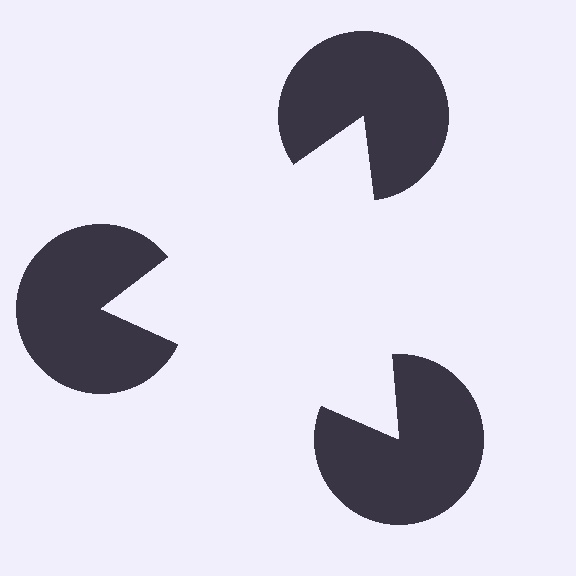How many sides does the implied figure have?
3 sides.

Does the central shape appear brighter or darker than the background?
It typically appears slightly brighter than the background, even though no actual brightness change is drawn.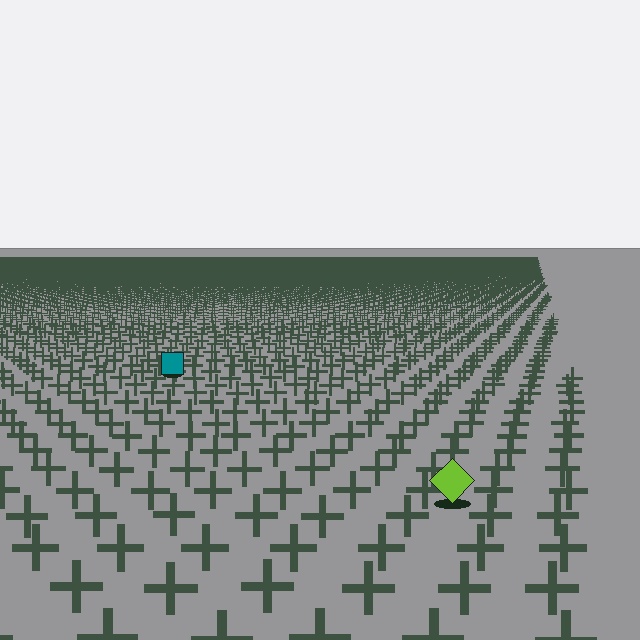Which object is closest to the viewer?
The lime diamond is closest. The texture marks near it are larger and more spread out.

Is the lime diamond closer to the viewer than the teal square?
Yes. The lime diamond is closer — you can tell from the texture gradient: the ground texture is coarser near it.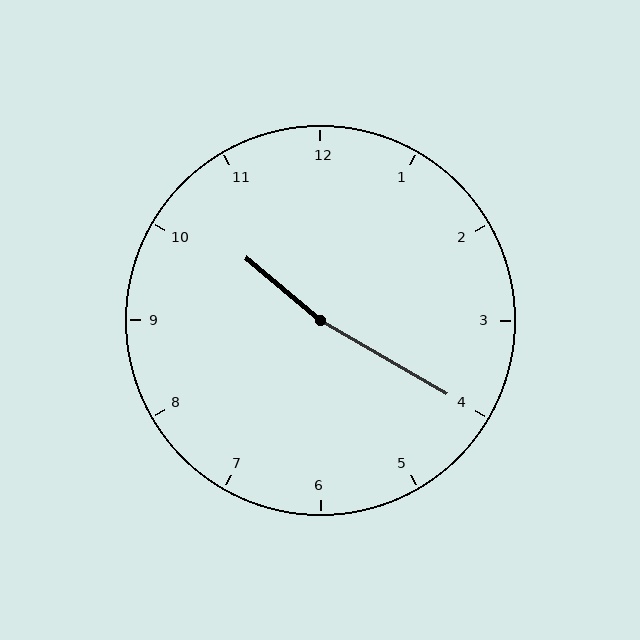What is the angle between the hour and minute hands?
Approximately 170 degrees.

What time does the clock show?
10:20.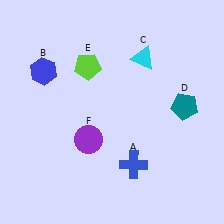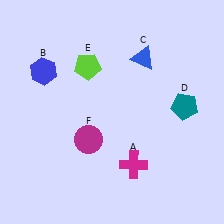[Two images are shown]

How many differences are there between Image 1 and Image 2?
There are 3 differences between the two images.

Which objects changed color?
A changed from blue to magenta. C changed from cyan to blue. F changed from purple to magenta.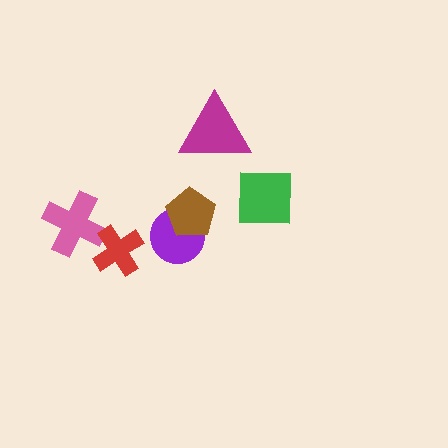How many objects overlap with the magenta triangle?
0 objects overlap with the magenta triangle.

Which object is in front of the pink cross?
The red cross is in front of the pink cross.